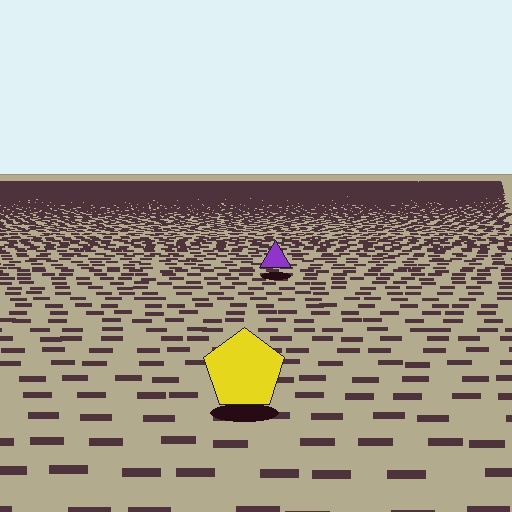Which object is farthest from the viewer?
The purple triangle is farthest from the viewer. It appears smaller and the ground texture around it is denser.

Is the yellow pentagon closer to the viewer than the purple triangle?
Yes. The yellow pentagon is closer — you can tell from the texture gradient: the ground texture is coarser near it.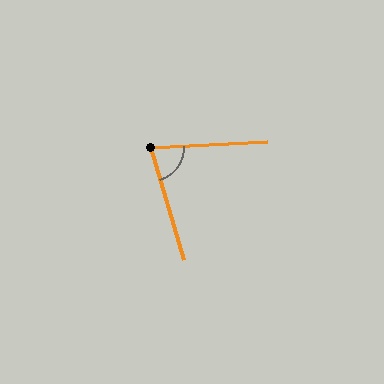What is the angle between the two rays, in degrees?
Approximately 77 degrees.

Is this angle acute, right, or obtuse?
It is acute.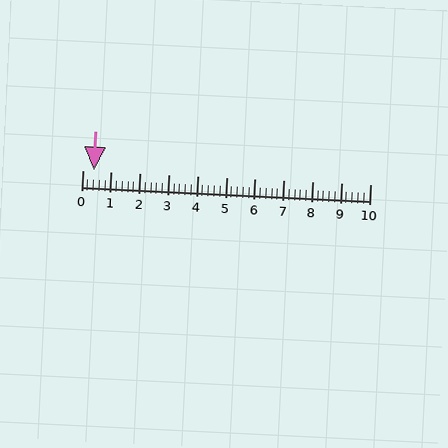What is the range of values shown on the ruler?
The ruler shows values from 0 to 10.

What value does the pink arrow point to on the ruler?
The pink arrow points to approximately 0.4.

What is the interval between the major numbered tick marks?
The major tick marks are spaced 1 units apart.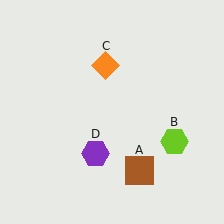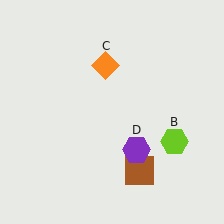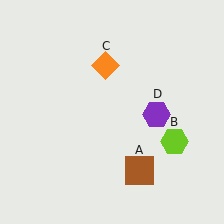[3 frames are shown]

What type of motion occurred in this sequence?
The purple hexagon (object D) rotated counterclockwise around the center of the scene.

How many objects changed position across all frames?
1 object changed position: purple hexagon (object D).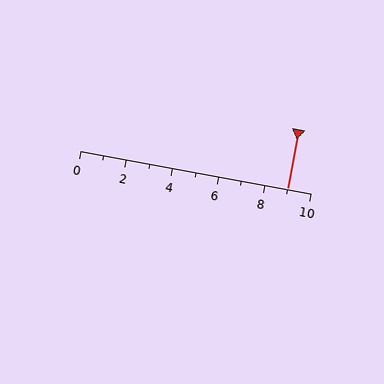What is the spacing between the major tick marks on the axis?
The major ticks are spaced 2 apart.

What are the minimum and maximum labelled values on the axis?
The axis runs from 0 to 10.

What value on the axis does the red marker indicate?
The marker indicates approximately 9.